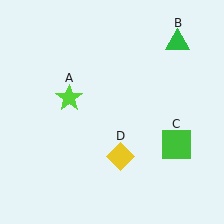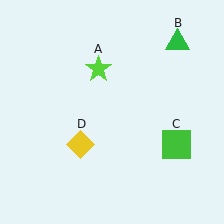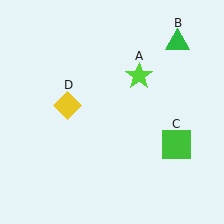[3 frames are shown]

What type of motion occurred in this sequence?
The lime star (object A), yellow diamond (object D) rotated clockwise around the center of the scene.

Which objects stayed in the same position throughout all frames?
Green triangle (object B) and green square (object C) remained stationary.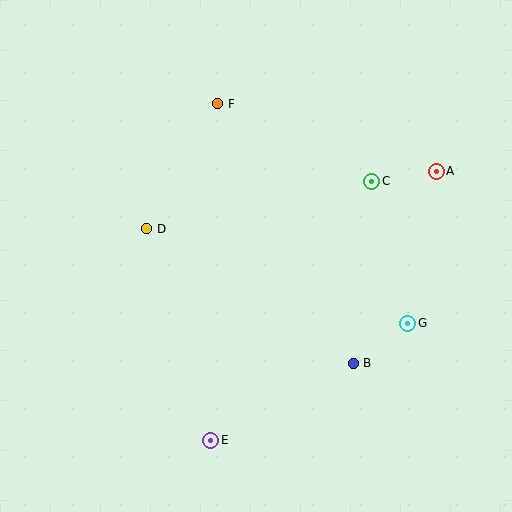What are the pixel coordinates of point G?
Point G is at (408, 323).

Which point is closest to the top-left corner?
Point F is closest to the top-left corner.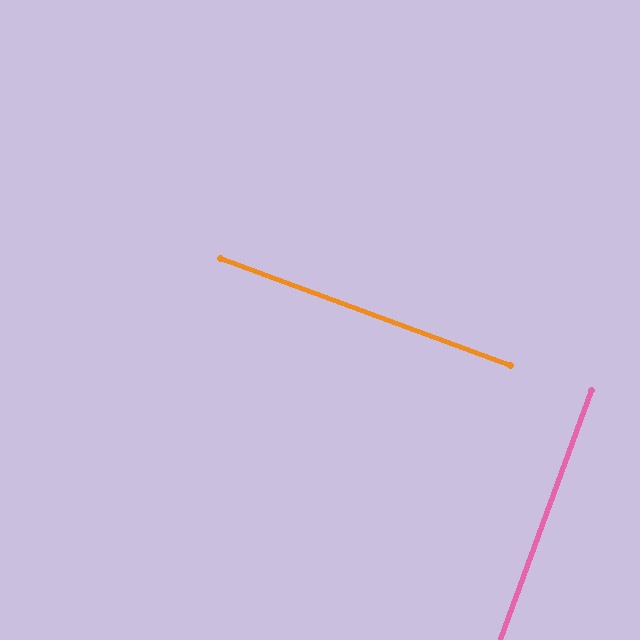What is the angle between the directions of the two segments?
Approximately 90 degrees.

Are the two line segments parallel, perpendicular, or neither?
Perpendicular — they meet at approximately 90°.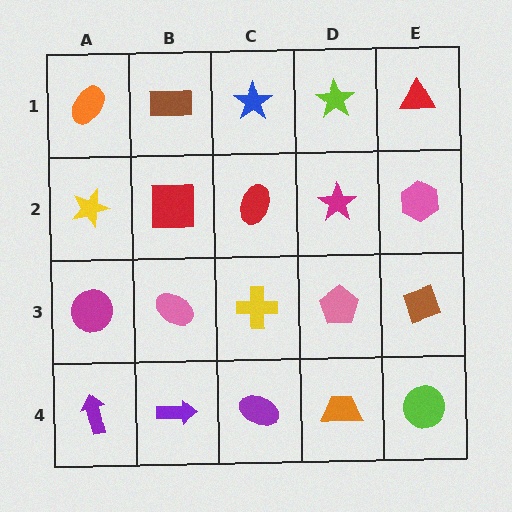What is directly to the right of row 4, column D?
A lime circle.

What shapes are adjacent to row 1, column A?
A yellow star (row 2, column A), a brown rectangle (row 1, column B).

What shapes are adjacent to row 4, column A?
A magenta circle (row 3, column A), a purple arrow (row 4, column B).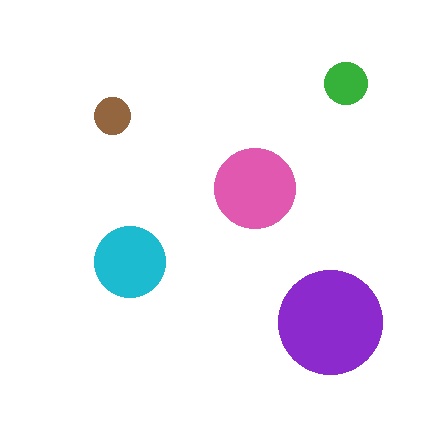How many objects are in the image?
There are 5 objects in the image.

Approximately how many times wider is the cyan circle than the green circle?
About 1.5 times wider.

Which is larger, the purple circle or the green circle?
The purple one.